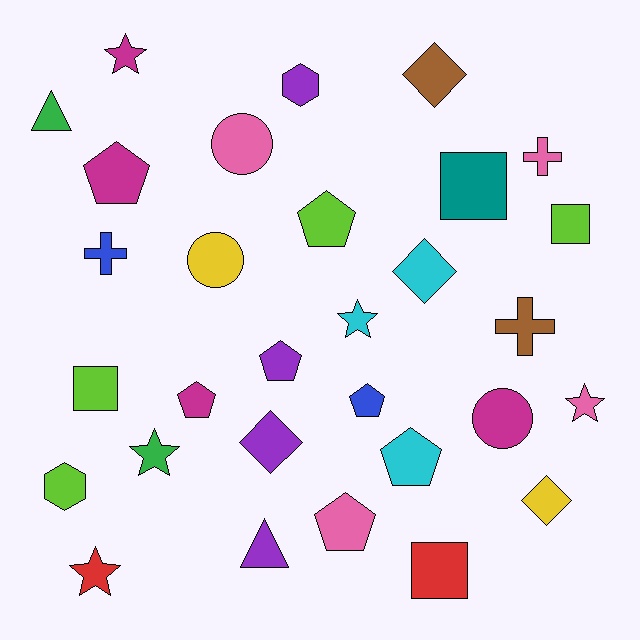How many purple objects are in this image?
There are 4 purple objects.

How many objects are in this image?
There are 30 objects.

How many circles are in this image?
There are 3 circles.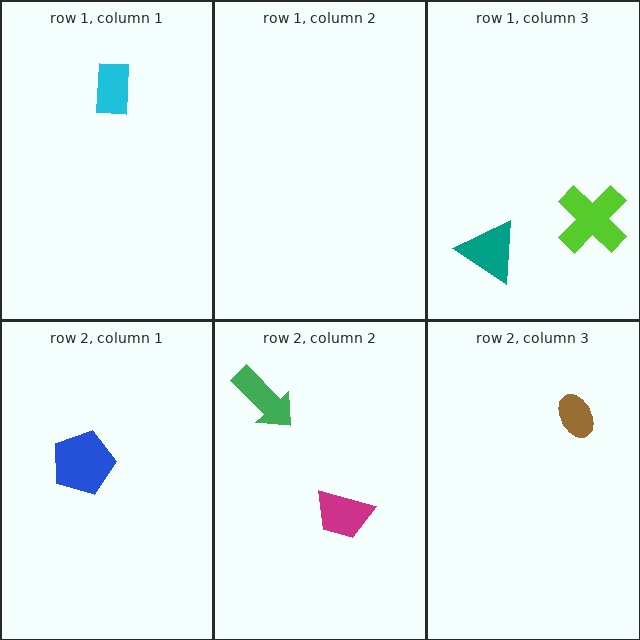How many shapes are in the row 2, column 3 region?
1.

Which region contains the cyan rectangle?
The row 1, column 1 region.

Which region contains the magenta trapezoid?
The row 2, column 2 region.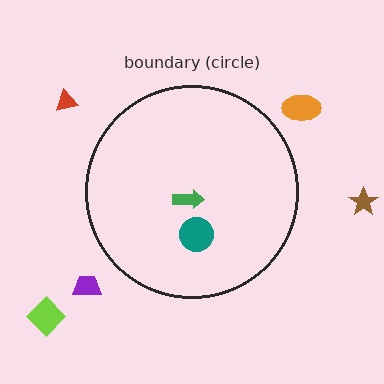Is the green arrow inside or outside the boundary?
Inside.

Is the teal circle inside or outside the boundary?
Inside.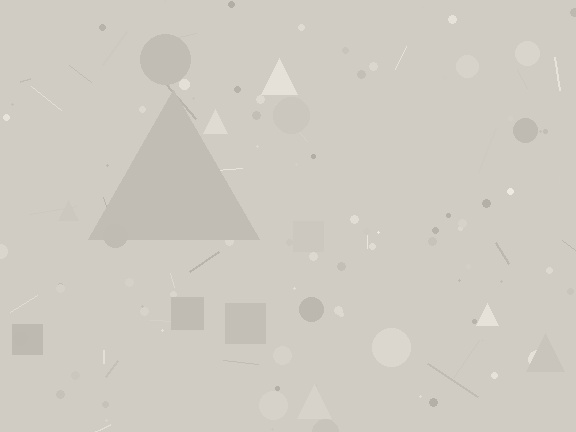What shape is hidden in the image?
A triangle is hidden in the image.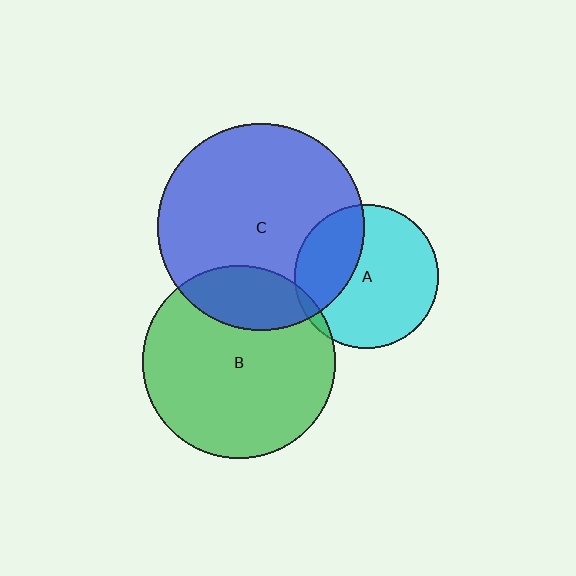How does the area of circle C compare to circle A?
Approximately 2.1 times.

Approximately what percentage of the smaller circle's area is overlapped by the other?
Approximately 5%.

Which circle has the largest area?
Circle C (blue).